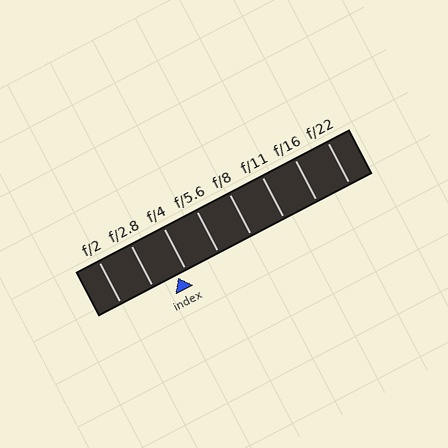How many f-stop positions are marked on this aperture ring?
There are 8 f-stop positions marked.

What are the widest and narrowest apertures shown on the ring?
The widest aperture shown is f/2 and the narrowest is f/22.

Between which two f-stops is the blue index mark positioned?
The index mark is between f/2.8 and f/4.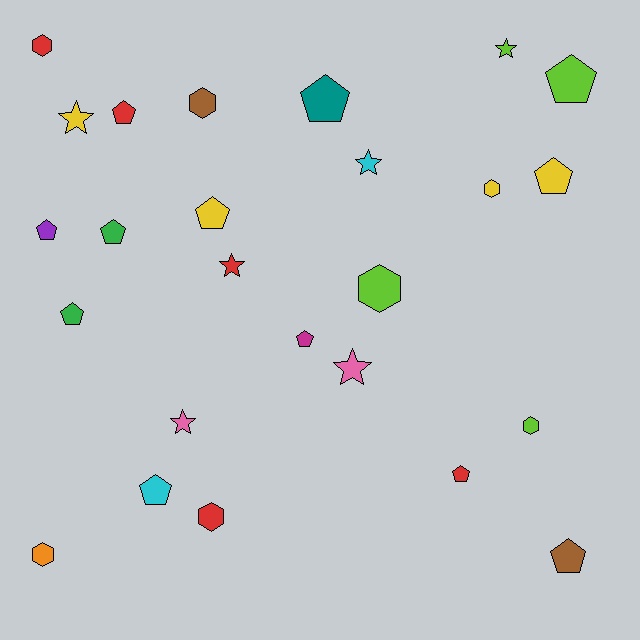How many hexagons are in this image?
There are 7 hexagons.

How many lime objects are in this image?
There are 4 lime objects.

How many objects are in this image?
There are 25 objects.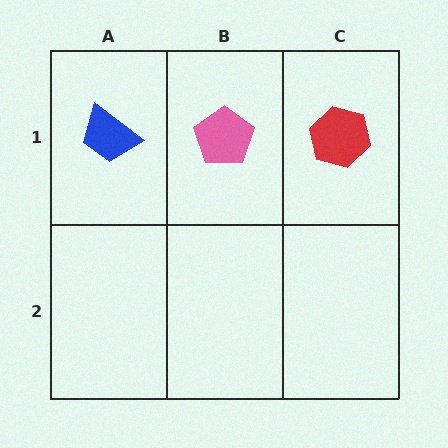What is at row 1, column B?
A pink pentagon.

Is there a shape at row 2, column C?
No, that cell is empty.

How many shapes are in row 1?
3 shapes.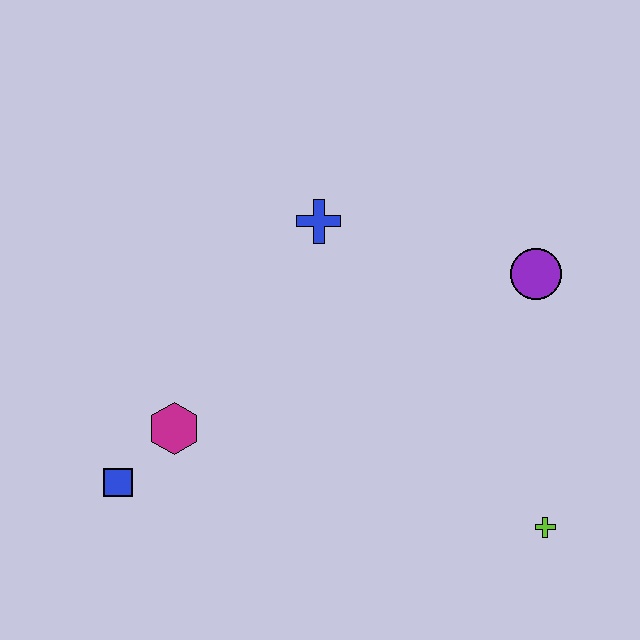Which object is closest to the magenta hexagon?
The blue square is closest to the magenta hexagon.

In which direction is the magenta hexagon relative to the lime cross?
The magenta hexagon is to the left of the lime cross.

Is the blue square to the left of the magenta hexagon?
Yes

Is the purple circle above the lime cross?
Yes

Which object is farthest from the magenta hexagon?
The purple circle is farthest from the magenta hexagon.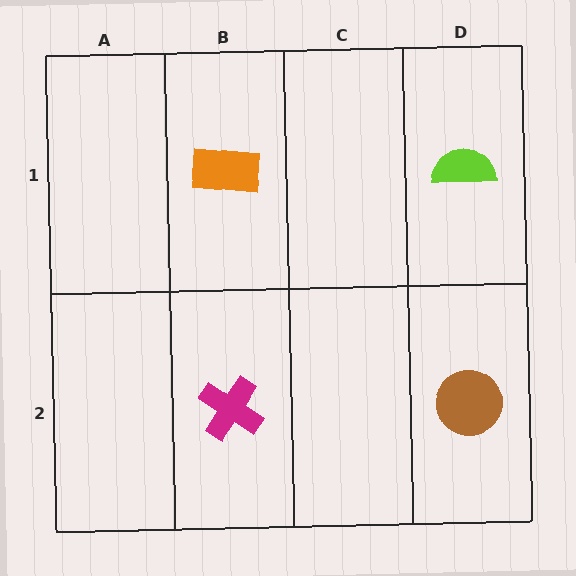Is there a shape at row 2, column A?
No, that cell is empty.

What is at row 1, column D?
A lime semicircle.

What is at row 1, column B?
An orange rectangle.